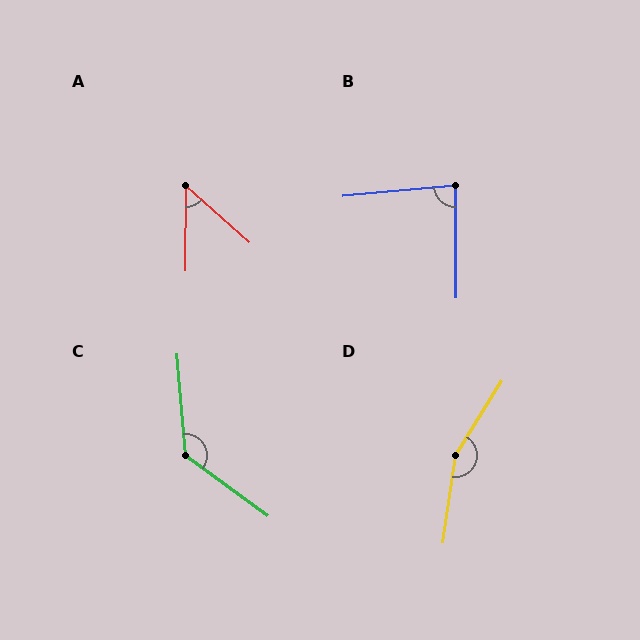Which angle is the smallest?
A, at approximately 48 degrees.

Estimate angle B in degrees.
Approximately 85 degrees.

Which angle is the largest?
D, at approximately 156 degrees.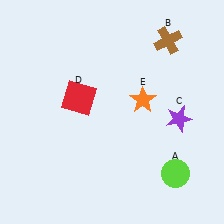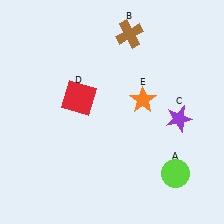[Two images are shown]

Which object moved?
The brown cross (B) moved left.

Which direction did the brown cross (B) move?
The brown cross (B) moved left.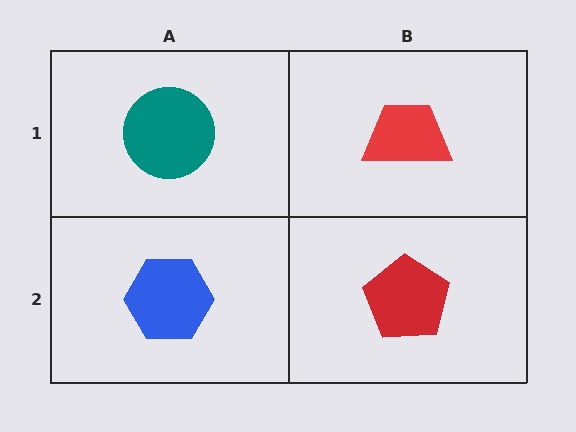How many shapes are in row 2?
2 shapes.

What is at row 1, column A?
A teal circle.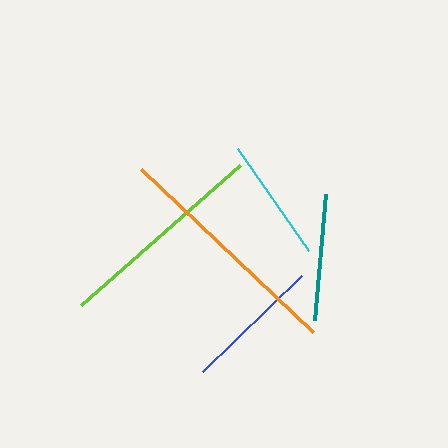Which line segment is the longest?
The orange line is the longest at approximately 236 pixels.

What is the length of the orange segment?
The orange segment is approximately 236 pixels long.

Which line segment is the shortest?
The cyan line is the shortest at approximately 124 pixels.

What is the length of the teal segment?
The teal segment is approximately 126 pixels long.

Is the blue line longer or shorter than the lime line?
The lime line is longer than the blue line.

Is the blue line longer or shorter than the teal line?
The blue line is longer than the teal line.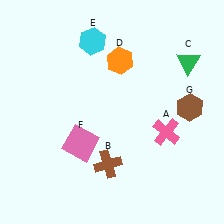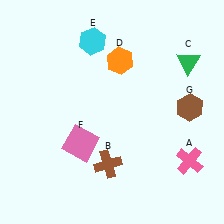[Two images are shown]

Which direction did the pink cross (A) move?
The pink cross (A) moved down.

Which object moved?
The pink cross (A) moved down.